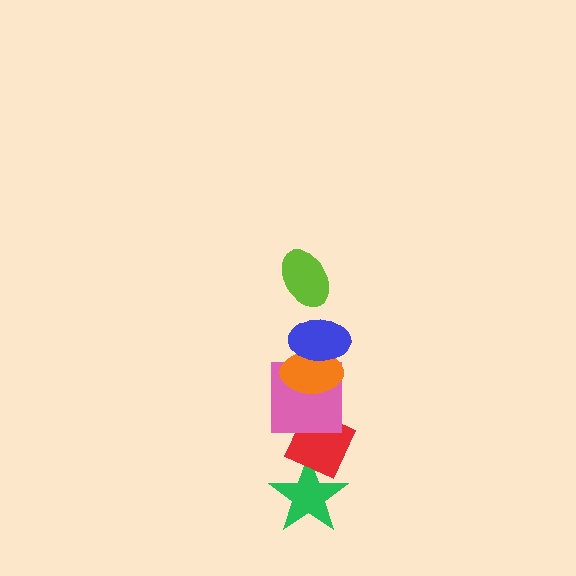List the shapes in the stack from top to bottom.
From top to bottom: the lime ellipse, the blue ellipse, the orange ellipse, the pink square, the red diamond, the green star.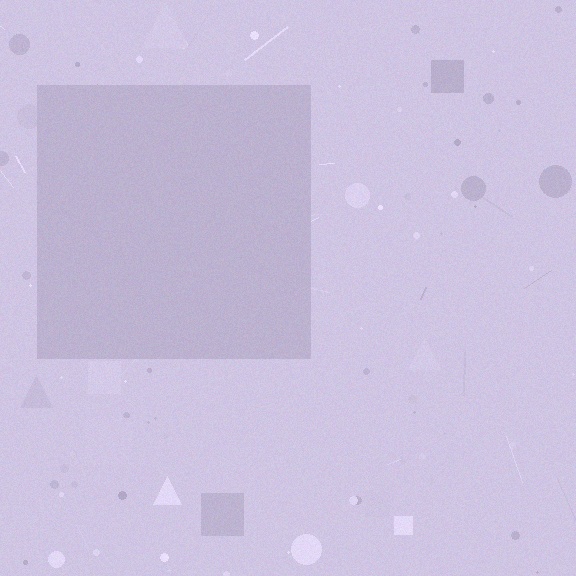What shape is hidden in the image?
A square is hidden in the image.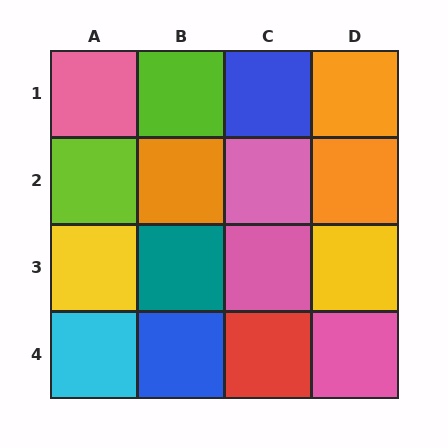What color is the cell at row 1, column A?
Pink.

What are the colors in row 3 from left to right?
Yellow, teal, pink, yellow.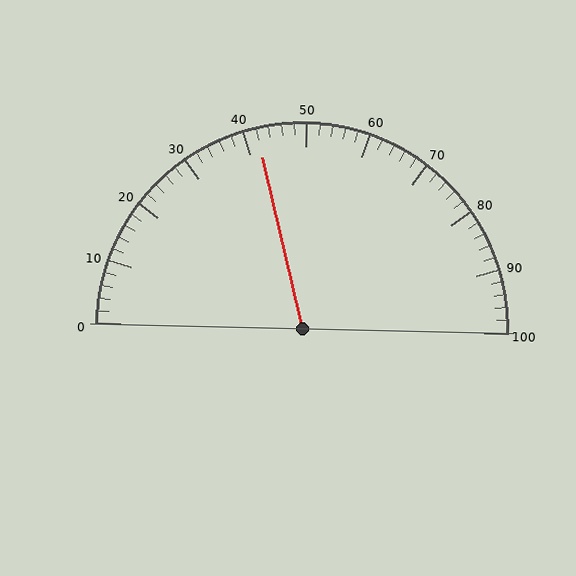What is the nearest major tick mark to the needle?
The nearest major tick mark is 40.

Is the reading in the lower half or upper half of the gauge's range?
The reading is in the lower half of the range (0 to 100).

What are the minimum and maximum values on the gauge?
The gauge ranges from 0 to 100.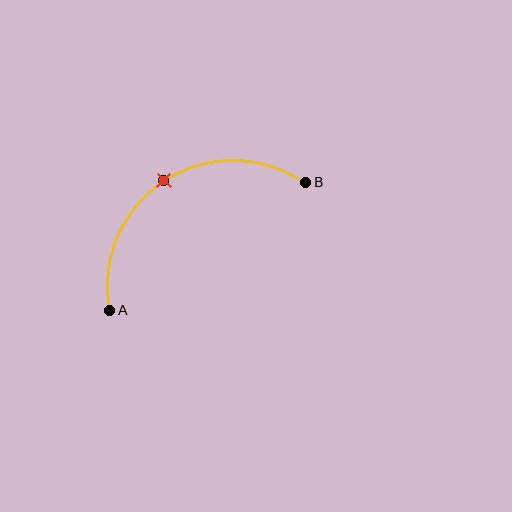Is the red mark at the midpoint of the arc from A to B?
Yes. The red mark lies on the arc at equal arc-length from both A and B — it is the arc midpoint.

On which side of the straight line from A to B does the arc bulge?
The arc bulges above the straight line connecting A and B.